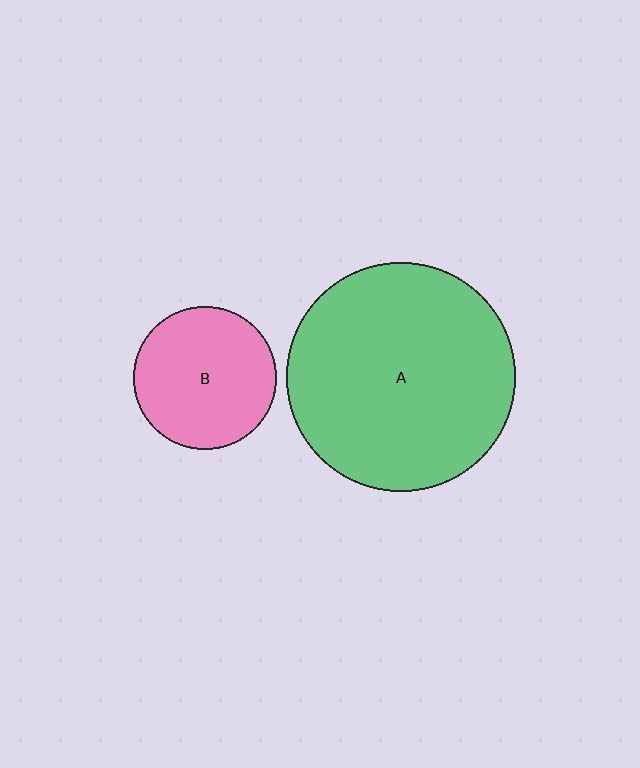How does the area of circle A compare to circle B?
Approximately 2.6 times.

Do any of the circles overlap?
No, none of the circles overlap.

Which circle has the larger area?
Circle A (green).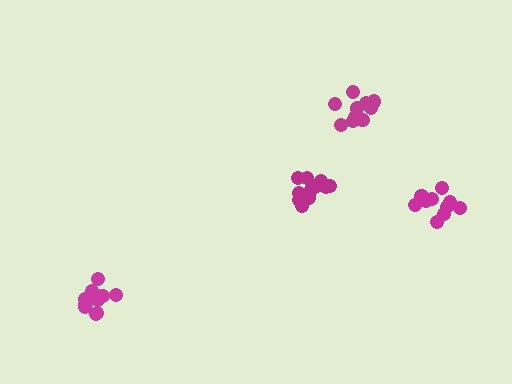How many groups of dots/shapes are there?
There are 4 groups.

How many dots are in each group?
Group 1: 10 dots, Group 2: 12 dots, Group 3: 13 dots, Group 4: 10 dots (45 total).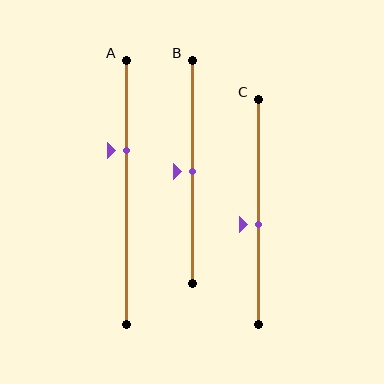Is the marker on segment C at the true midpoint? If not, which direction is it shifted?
No, the marker on segment C is shifted downward by about 6% of the segment length.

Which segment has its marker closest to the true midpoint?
Segment B has its marker closest to the true midpoint.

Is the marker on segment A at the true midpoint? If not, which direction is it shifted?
No, the marker on segment A is shifted upward by about 16% of the segment length.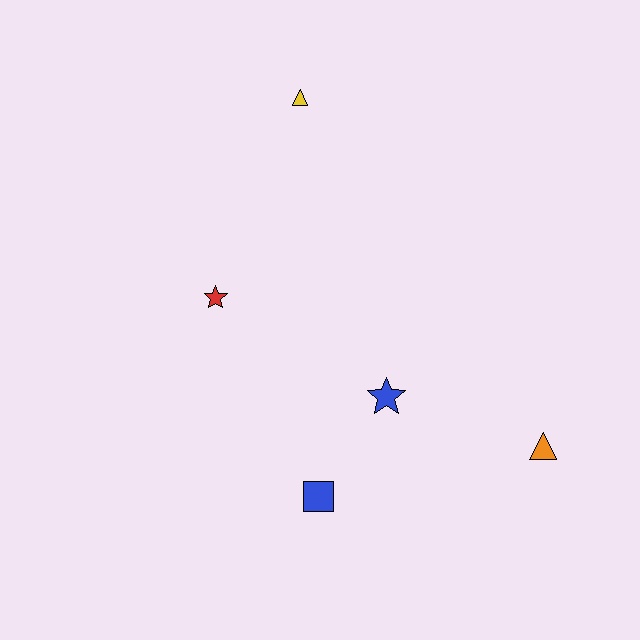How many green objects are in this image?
There are no green objects.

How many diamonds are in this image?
There are no diamonds.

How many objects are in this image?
There are 5 objects.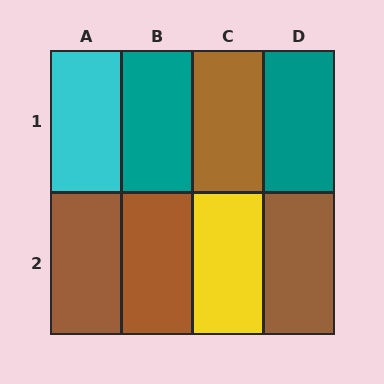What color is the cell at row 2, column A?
Brown.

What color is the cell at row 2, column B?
Brown.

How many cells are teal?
2 cells are teal.